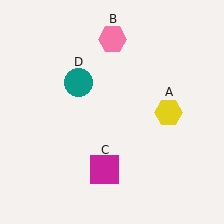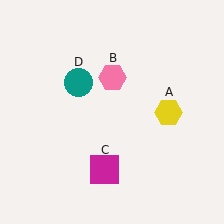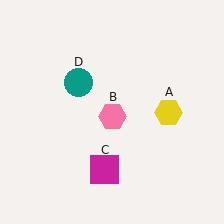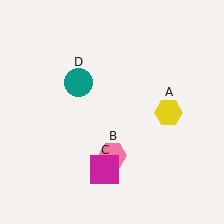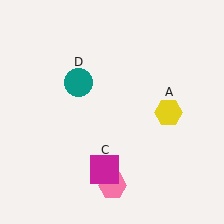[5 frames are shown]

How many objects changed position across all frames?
1 object changed position: pink hexagon (object B).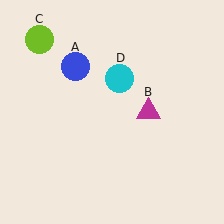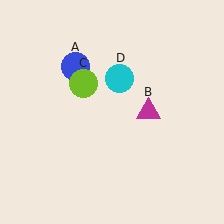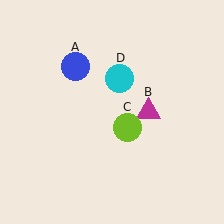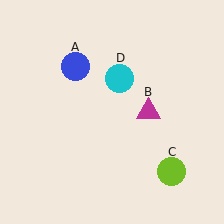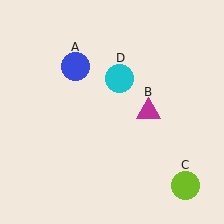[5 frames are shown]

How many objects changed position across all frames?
1 object changed position: lime circle (object C).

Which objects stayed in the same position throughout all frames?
Blue circle (object A) and magenta triangle (object B) and cyan circle (object D) remained stationary.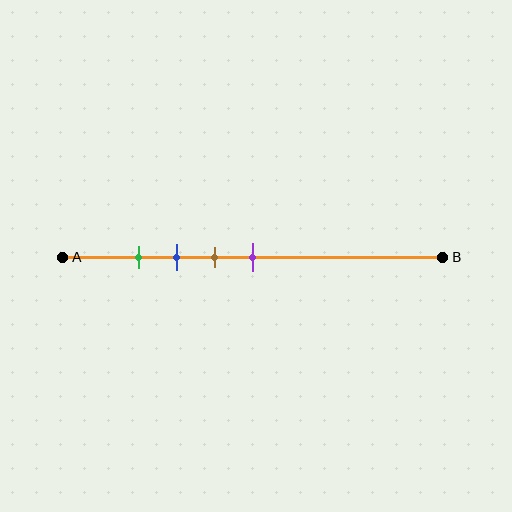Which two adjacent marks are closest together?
The green and blue marks are the closest adjacent pair.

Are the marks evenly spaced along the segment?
Yes, the marks are approximately evenly spaced.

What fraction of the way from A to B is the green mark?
The green mark is approximately 20% (0.2) of the way from A to B.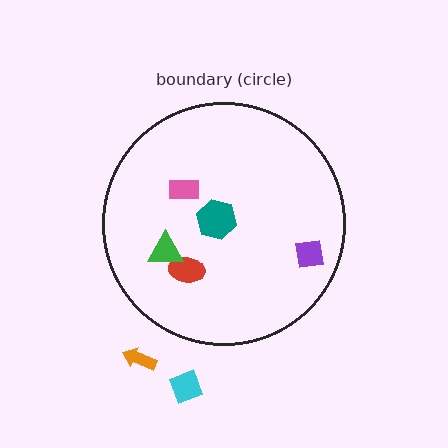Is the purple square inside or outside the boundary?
Inside.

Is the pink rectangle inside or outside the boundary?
Inside.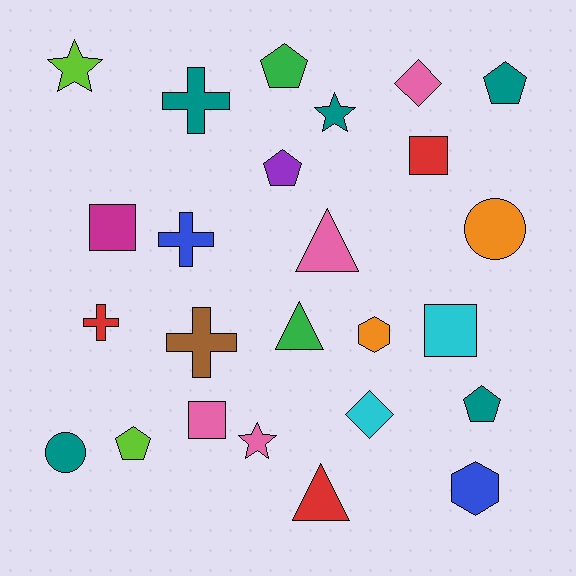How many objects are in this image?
There are 25 objects.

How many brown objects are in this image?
There is 1 brown object.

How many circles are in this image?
There are 2 circles.